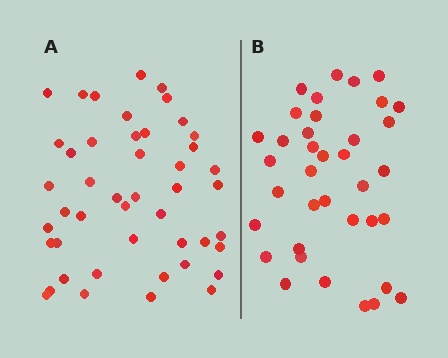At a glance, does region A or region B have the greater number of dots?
Region A (the left region) has more dots.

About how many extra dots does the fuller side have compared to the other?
Region A has roughly 8 or so more dots than region B.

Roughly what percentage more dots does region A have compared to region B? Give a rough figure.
About 25% more.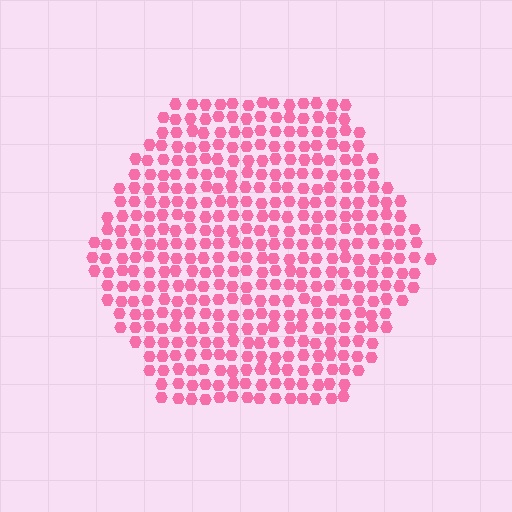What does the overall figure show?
The overall figure shows a hexagon.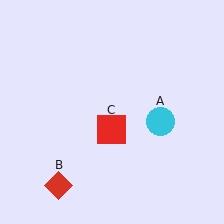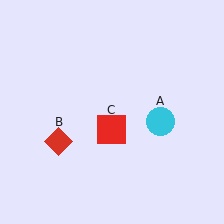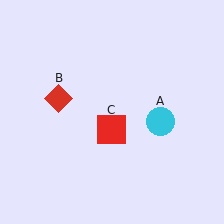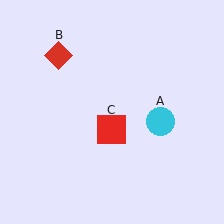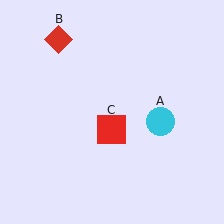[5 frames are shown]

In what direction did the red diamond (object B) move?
The red diamond (object B) moved up.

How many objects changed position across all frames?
1 object changed position: red diamond (object B).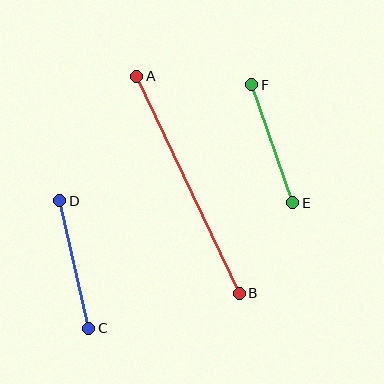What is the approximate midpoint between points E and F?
The midpoint is at approximately (272, 144) pixels.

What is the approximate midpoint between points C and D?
The midpoint is at approximately (74, 265) pixels.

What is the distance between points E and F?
The distance is approximately 125 pixels.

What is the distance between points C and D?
The distance is approximately 131 pixels.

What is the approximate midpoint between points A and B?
The midpoint is at approximately (188, 185) pixels.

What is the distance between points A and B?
The distance is approximately 240 pixels.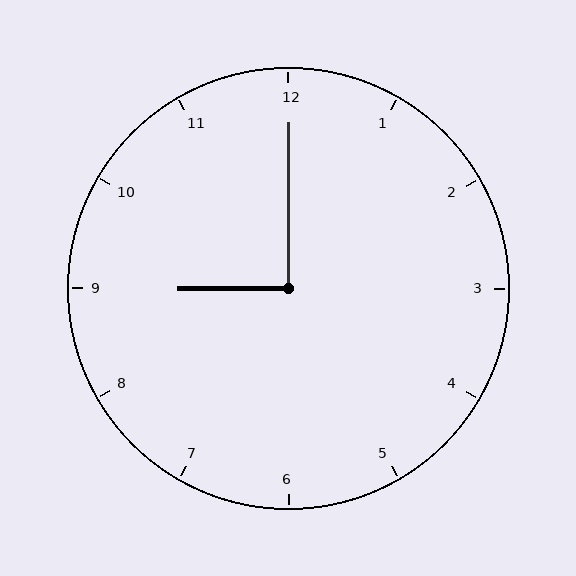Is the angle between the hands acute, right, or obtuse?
It is right.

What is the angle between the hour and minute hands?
Approximately 90 degrees.